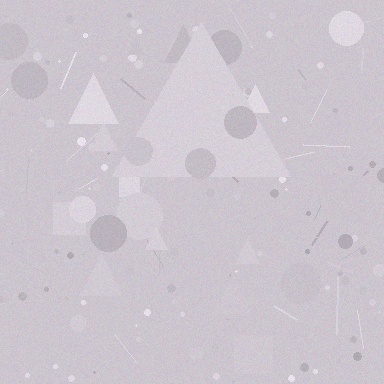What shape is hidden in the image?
A triangle is hidden in the image.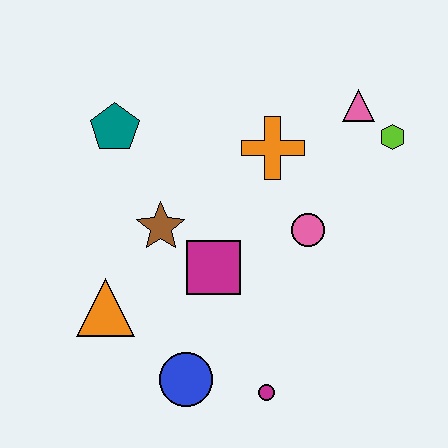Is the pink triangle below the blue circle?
No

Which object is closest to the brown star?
The magenta square is closest to the brown star.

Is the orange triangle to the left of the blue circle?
Yes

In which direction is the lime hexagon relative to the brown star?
The lime hexagon is to the right of the brown star.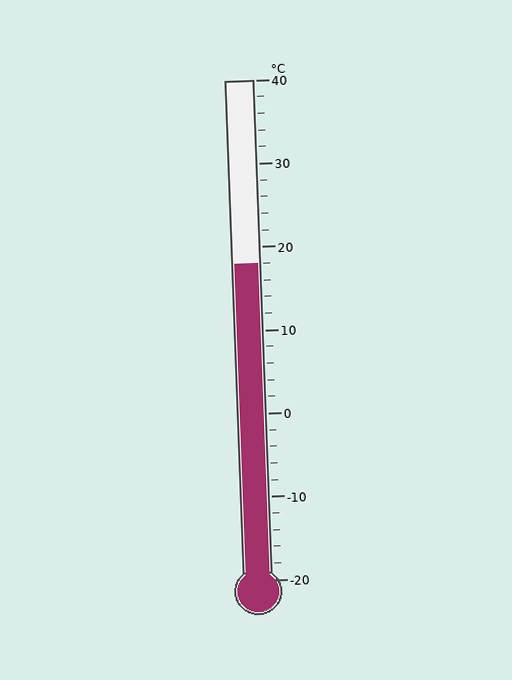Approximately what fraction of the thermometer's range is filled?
The thermometer is filled to approximately 65% of its range.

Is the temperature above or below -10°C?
The temperature is above -10°C.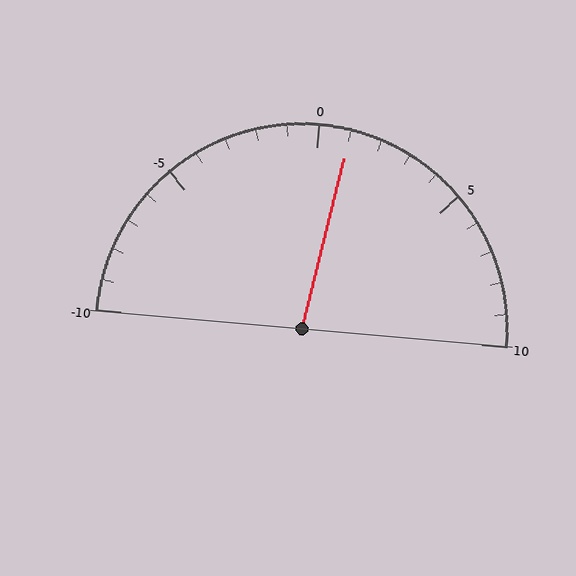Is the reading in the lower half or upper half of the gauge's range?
The reading is in the upper half of the range (-10 to 10).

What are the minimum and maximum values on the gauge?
The gauge ranges from -10 to 10.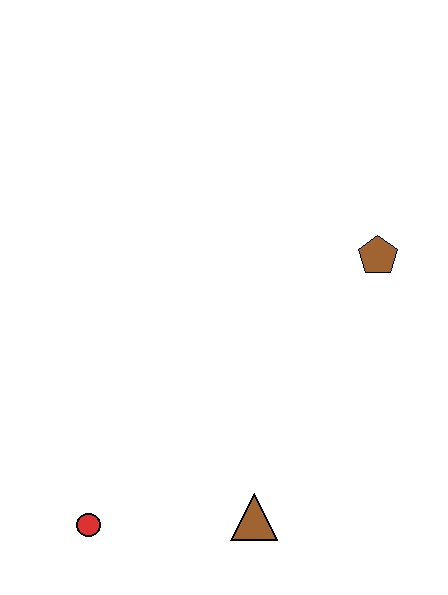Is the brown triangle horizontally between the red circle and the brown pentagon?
Yes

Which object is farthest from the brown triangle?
The brown pentagon is farthest from the brown triangle.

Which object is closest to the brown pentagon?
The brown triangle is closest to the brown pentagon.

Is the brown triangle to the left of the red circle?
No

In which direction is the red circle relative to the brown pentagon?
The red circle is to the left of the brown pentagon.